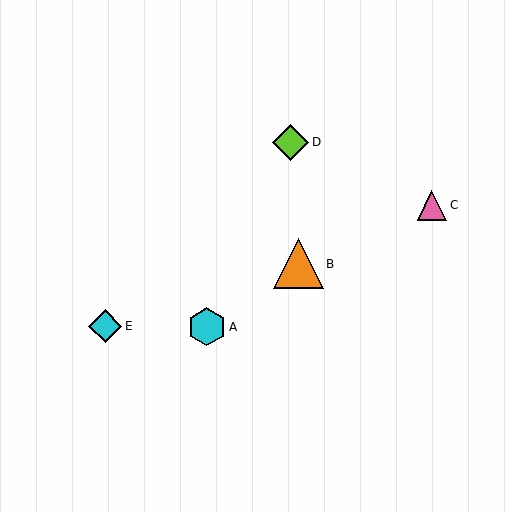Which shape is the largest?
The orange triangle (labeled B) is the largest.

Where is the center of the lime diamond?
The center of the lime diamond is at (291, 142).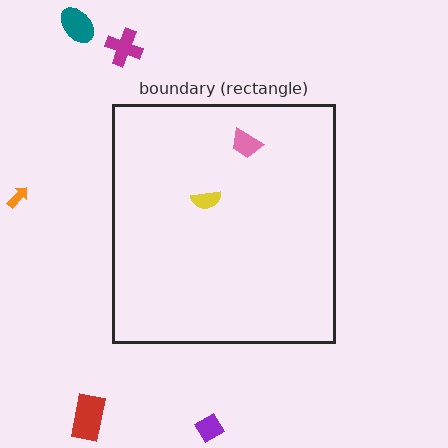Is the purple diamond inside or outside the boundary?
Outside.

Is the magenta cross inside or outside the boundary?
Outside.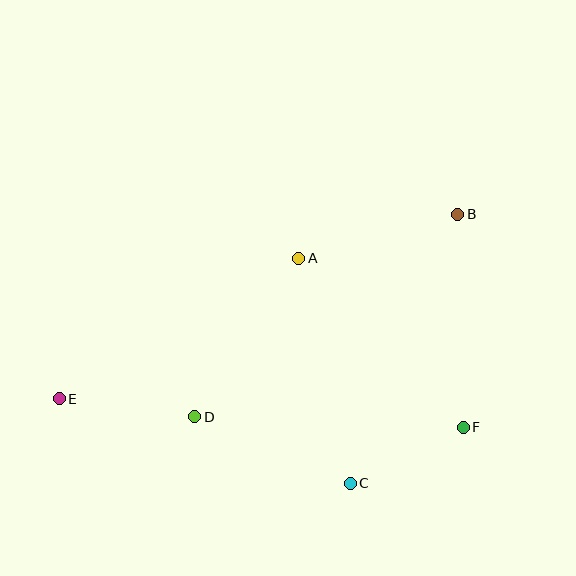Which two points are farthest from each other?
Points B and E are farthest from each other.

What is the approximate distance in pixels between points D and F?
The distance between D and F is approximately 269 pixels.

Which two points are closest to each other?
Points C and F are closest to each other.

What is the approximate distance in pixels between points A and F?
The distance between A and F is approximately 236 pixels.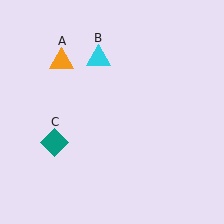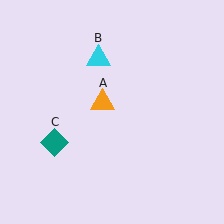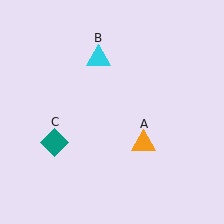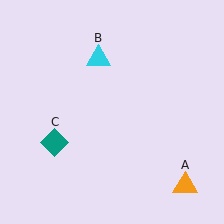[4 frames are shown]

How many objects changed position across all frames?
1 object changed position: orange triangle (object A).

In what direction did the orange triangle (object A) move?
The orange triangle (object A) moved down and to the right.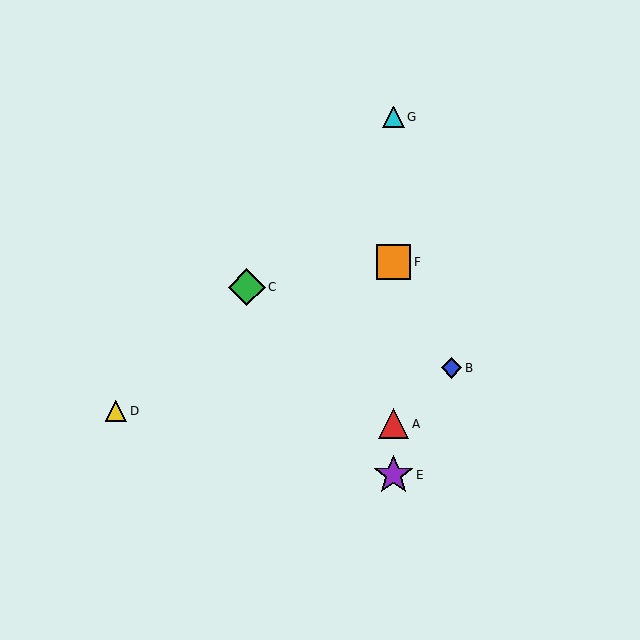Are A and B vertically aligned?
No, A is at x≈394 and B is at x≈452.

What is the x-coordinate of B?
Object B is at x≈452.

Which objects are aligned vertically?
Objects A, E, F, G are aligned vertically.